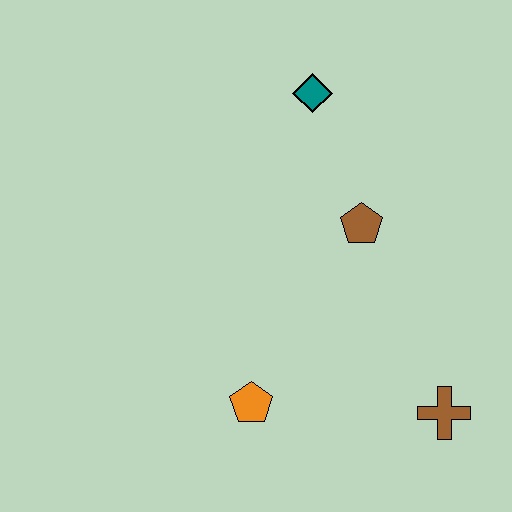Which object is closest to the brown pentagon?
The teal diamond is closest to the brown pentagon.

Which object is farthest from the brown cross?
The teal diamond is farthest from the brown cross.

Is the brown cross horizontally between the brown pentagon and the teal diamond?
No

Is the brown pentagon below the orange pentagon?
No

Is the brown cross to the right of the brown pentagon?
Yes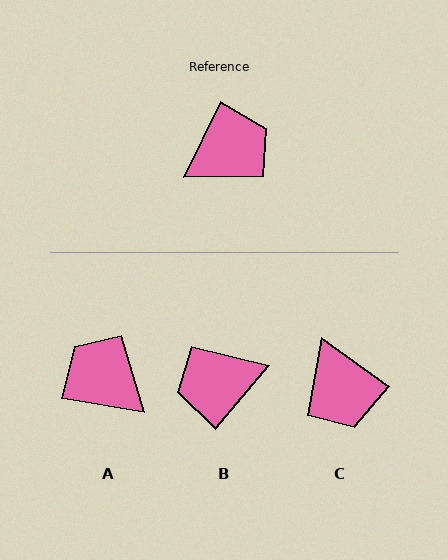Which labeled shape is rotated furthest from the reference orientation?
B, about 166 degrees away.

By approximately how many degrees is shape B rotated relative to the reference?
Approximately 166 degrees counter-clockwise.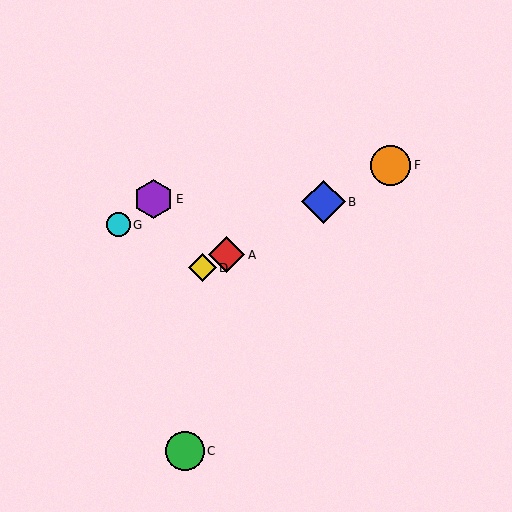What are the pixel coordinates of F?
Object F is at (391, 165).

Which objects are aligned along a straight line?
Objects A, B, D, F are aligned along a straight line.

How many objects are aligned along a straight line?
4 objects (A, B, D, F) are aligned along a straight line.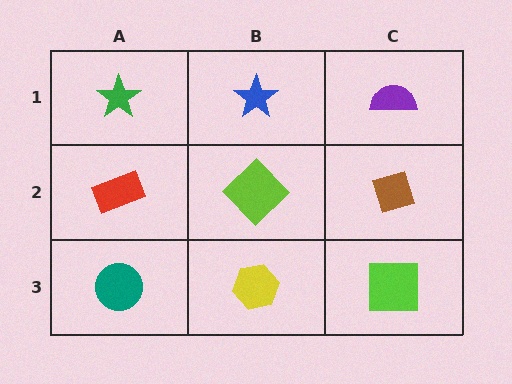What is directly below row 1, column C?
A brown diamond.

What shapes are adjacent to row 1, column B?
A lime diamond (row 2, column B), a green star (row 1, column A), a purple semicircle (row 1, column C).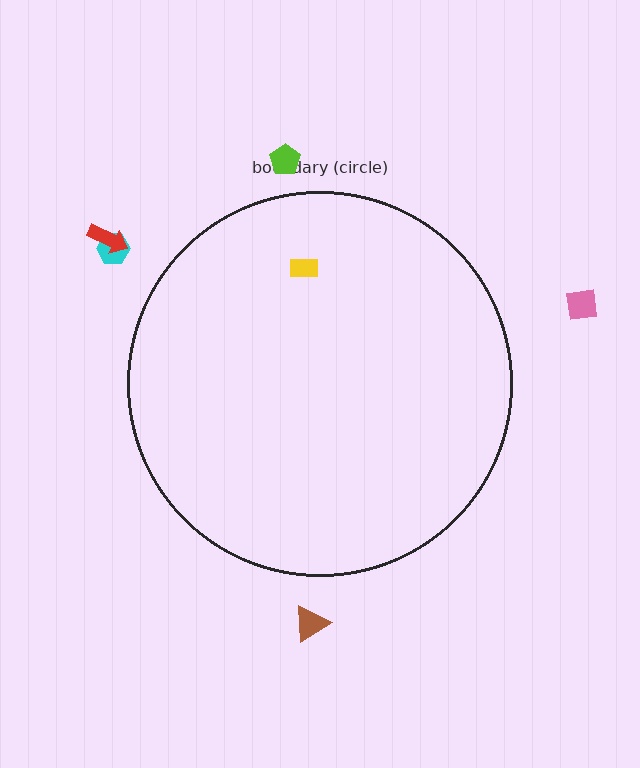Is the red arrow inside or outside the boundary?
Outside.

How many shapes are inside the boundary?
1 inside, 5 outside.